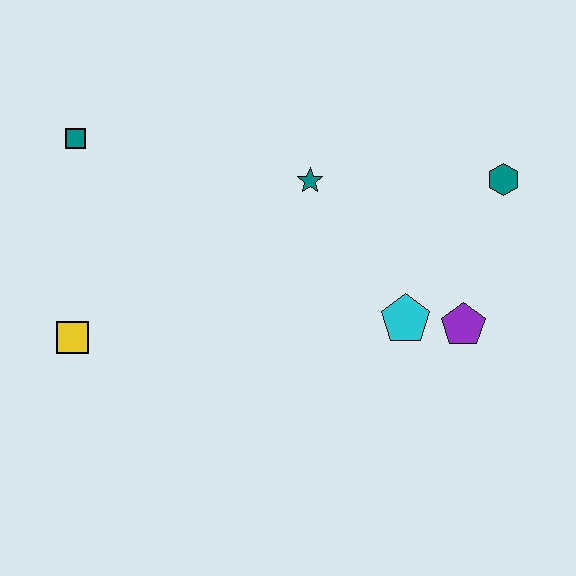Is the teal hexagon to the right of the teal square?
Yes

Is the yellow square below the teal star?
Yes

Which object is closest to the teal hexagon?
The purple pentagon is closest to the teal hexagon.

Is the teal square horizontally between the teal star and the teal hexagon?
No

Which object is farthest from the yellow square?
The teal hexagon is farthest from the yellow square.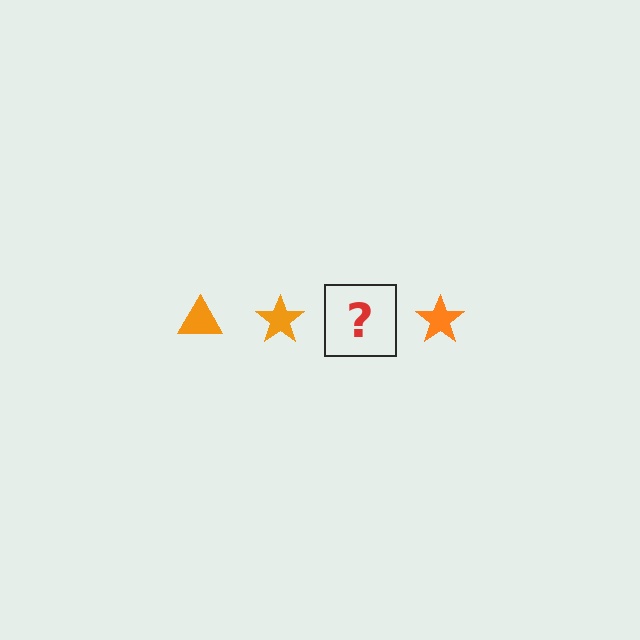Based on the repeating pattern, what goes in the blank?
The blank should be an orange triangle.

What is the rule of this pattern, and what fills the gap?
The rule is that the pattern cycles through triangle, star shapes in orange. The gap should be filled with an orange triangle.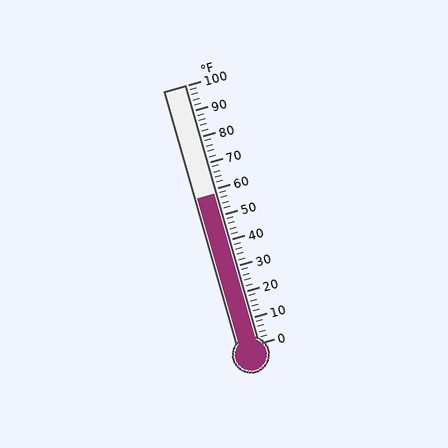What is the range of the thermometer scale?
The thermometer scale ranges from 0°F to 100°F.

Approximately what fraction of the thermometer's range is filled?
The thermometer is filled to approximately 60% of its range.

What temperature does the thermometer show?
The thermometer shows approximately 58°F.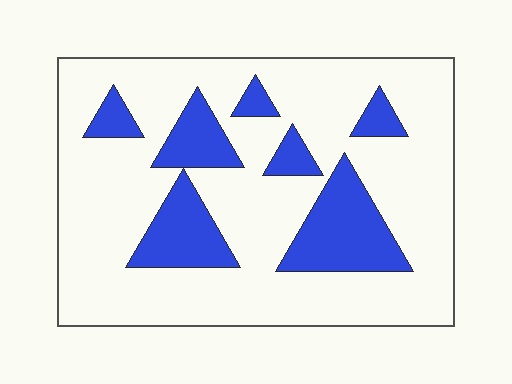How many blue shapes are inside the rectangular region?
7.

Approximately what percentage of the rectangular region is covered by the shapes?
Approximately 25%.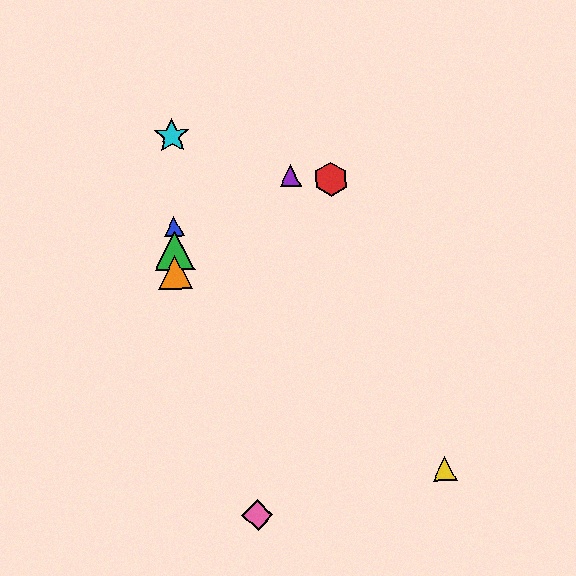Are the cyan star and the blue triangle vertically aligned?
Yes, both are at x≈172.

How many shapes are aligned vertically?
4 shapes (the blue triangle, the green triangle, the orange triangle, the cyan star) are aligned vertically.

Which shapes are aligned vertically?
The blue triangle, the green triangle, the orange triangle, the cyan star are aligned vertically.